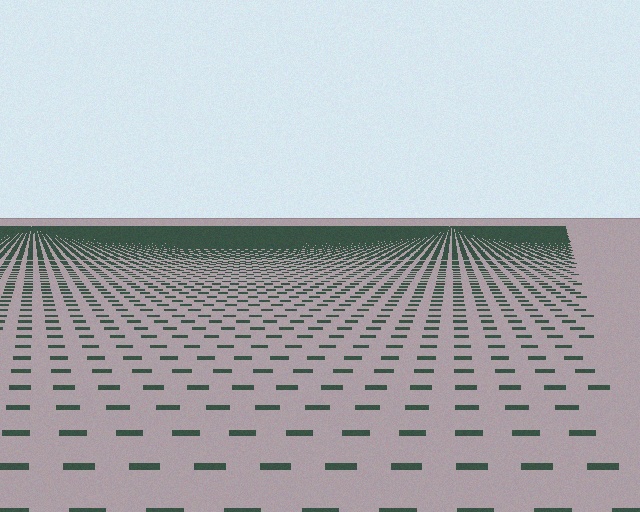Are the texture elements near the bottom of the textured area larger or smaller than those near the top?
Larger. Near the bottom, elements are closer to the viewer and appear at a bigger on-screen size.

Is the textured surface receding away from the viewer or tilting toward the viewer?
The surface is receding away from the viewer. Texture elements get smaller and denser toward the top.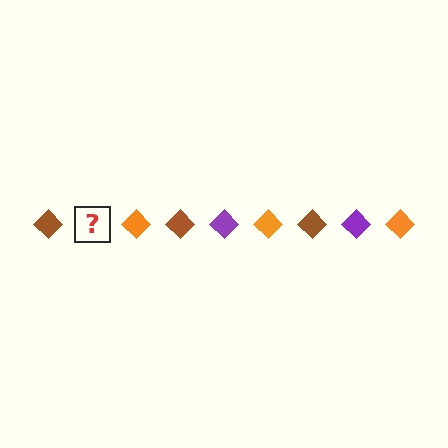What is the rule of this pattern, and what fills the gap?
The rule is that the pattern cycles through brown, purple, orange diamonds. The gap should be filled with a purple diamond.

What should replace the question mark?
The question mark should be replaced with a purple diamond.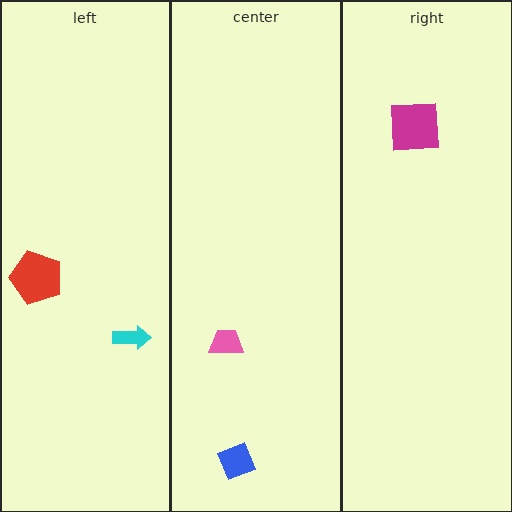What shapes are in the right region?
The magenta square.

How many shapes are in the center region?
2.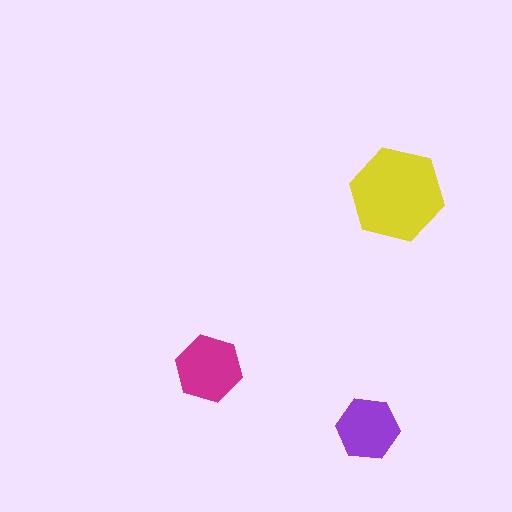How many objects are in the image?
There are 3 objects in the image.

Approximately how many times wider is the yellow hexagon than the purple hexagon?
About 1.5 times wider.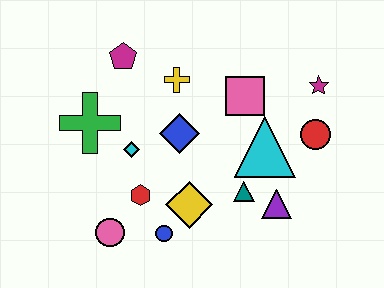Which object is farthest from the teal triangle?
The magenta pentagon is farthest from the teal triangle.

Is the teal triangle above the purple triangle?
Yes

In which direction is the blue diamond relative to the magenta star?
The blue diamond is to the left of the magenta star.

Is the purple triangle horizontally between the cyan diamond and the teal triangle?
No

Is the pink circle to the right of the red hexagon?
No